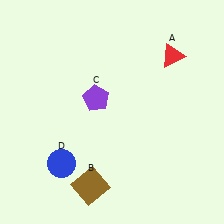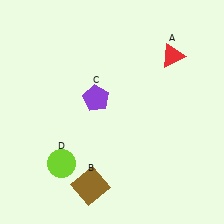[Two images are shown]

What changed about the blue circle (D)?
In Image 1, D is blue. In Image 2, it changed to lime.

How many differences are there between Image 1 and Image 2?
There is 1 difference between the two images.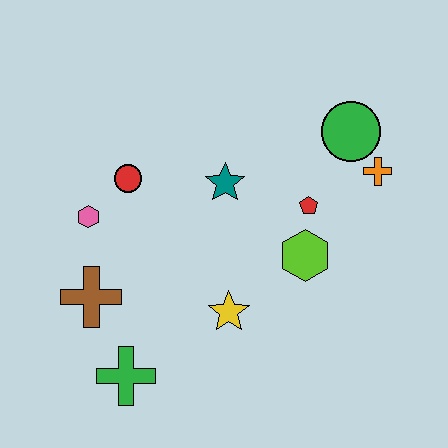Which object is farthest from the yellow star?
The green circle is farthest from the yellow star.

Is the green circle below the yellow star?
No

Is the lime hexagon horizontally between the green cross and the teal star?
No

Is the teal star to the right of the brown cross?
Yes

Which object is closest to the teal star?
The red pentagon is closest to the teal star.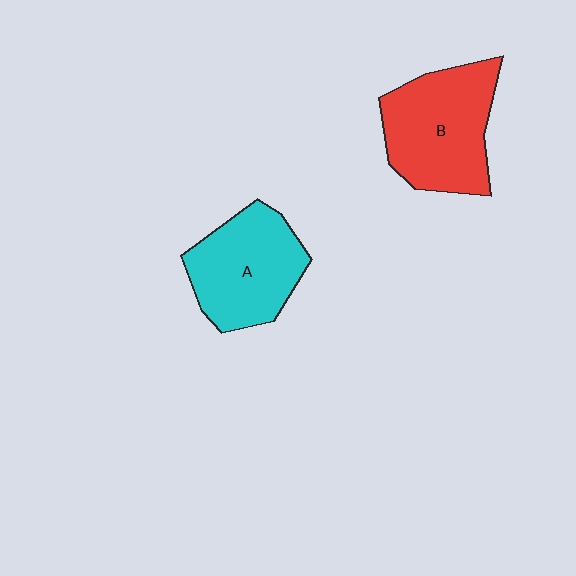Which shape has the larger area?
Shape B (red).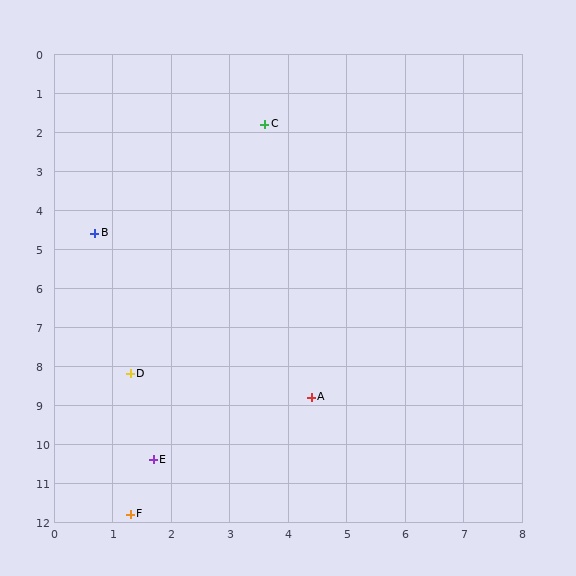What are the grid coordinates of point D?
Point D is at approximately (1.3, 8.2).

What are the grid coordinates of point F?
Point F is at approximately (1.3, 11.8).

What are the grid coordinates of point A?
Point A is at approximately (4.4, 8.8).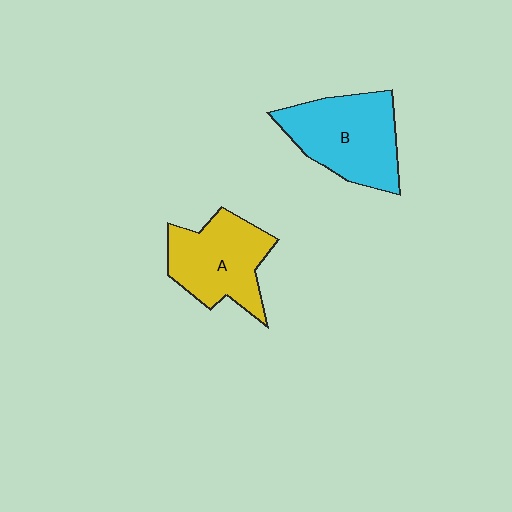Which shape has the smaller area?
Shape A (yellow).